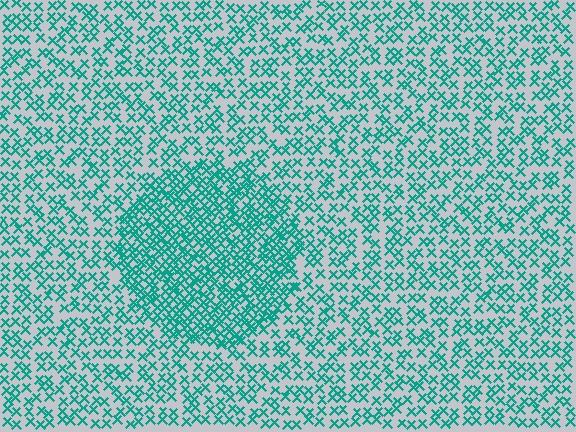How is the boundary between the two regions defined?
The boundary is defined by a change in element density (approximately 2.0x ratio). All elements are the same color, size, and shape.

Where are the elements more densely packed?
The elements are more densely packed inside the circle boundary.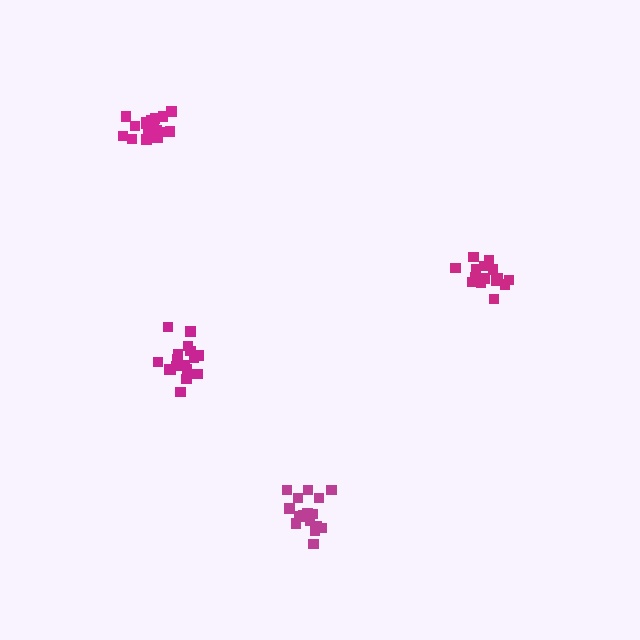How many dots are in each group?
Group 1: 17 dots, Group 2: 16 dots, Group 3: 16 dots, Group 4: 19 dots (68 total).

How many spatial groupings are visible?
There are 4 spatial groupings.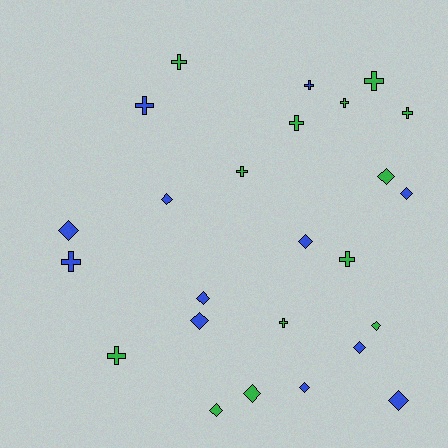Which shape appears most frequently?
Diamond, with 13 objects.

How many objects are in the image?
There are 25 objects.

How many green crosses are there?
There are 9 green crosses.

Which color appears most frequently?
Green, with 13 objects.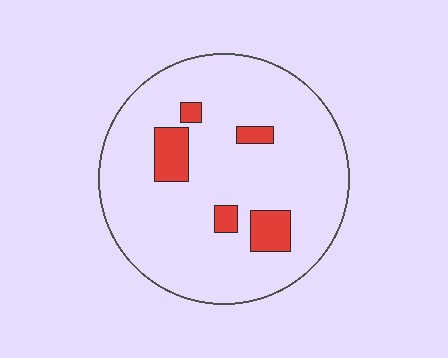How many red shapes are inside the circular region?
5.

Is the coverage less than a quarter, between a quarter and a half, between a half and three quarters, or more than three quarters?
Less than a quarter.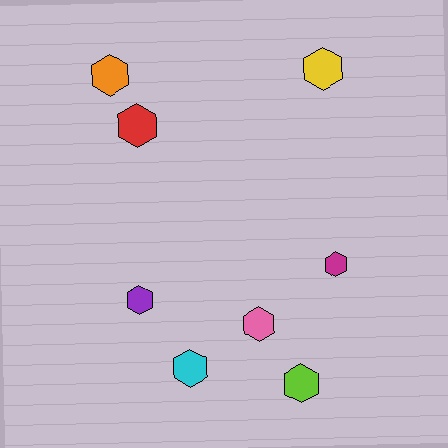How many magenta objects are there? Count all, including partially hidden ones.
There is 1 magenta object.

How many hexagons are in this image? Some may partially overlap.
There are 8 hexagons.